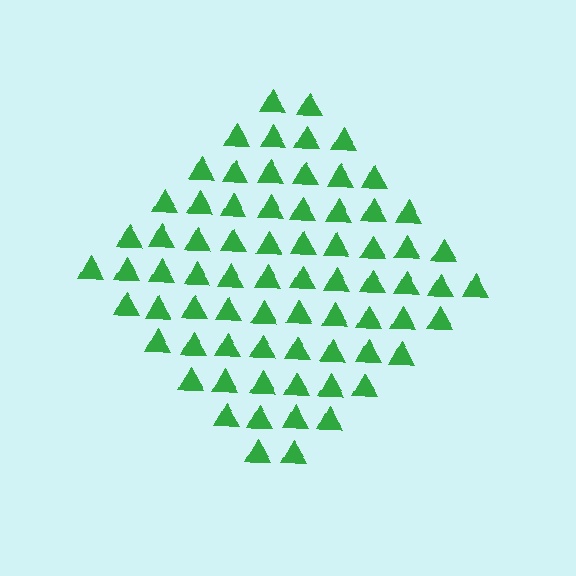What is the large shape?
The large shape is a diamond.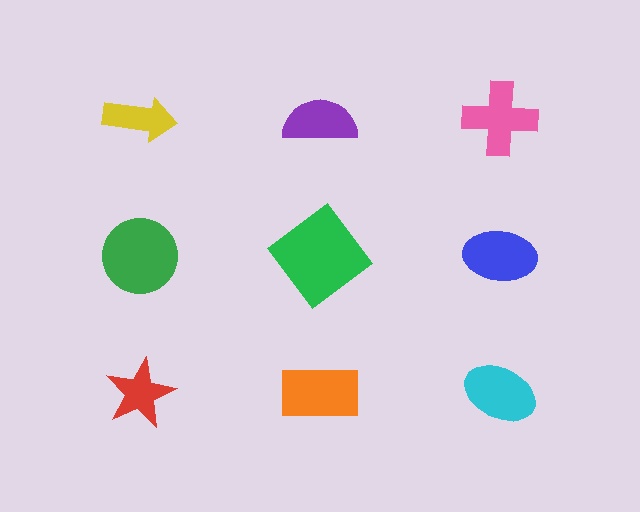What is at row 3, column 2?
An orange rectangle.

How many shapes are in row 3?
3 shapes.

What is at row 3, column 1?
A red star.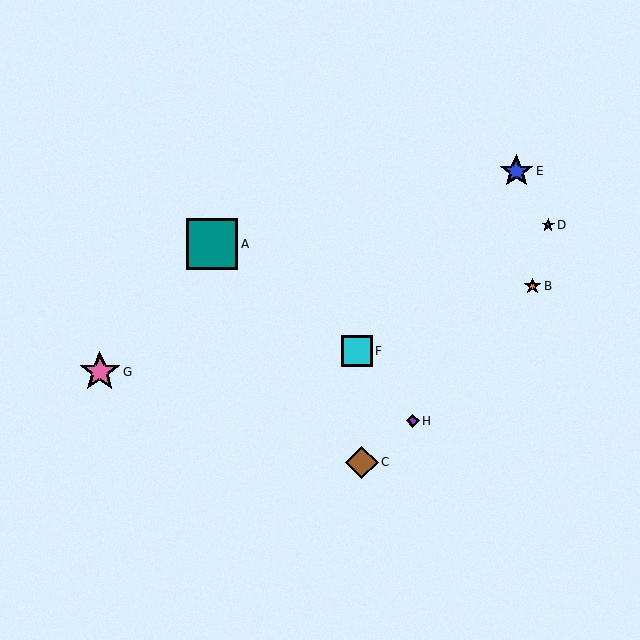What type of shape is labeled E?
Shape E is a blue star.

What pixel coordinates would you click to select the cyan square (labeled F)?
Click at (357, 351) to select the cyan square F.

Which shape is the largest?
The teal square (labeled A) is the largest.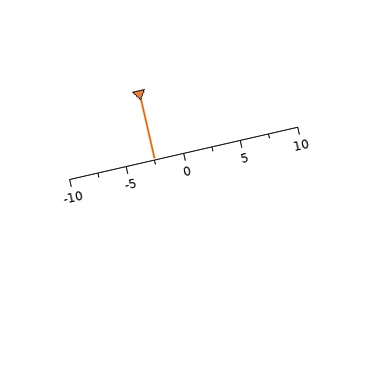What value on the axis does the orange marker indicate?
The marker indicates approximately -2.5.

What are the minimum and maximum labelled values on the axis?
The axis runs from -10 to 10.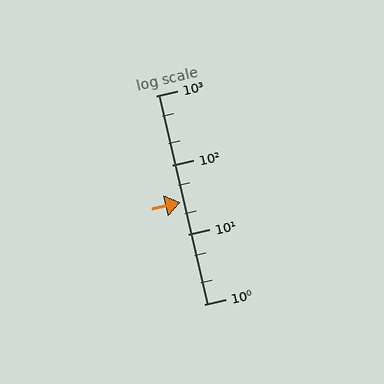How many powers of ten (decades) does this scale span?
The scale spans 3 decades, from 1 to 1000.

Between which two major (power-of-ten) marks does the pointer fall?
The pointer is between 10 and 100.